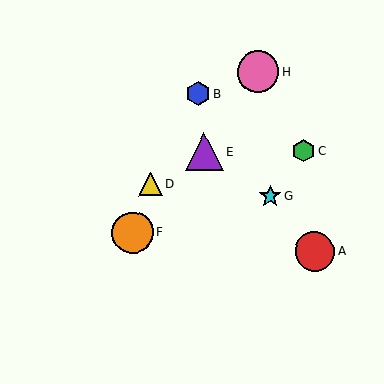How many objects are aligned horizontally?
2 objects (C, E) are aligned horizontally.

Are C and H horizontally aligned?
No, C is at y≈151 and H is at y≈72.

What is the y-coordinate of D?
Object D is at y≈184.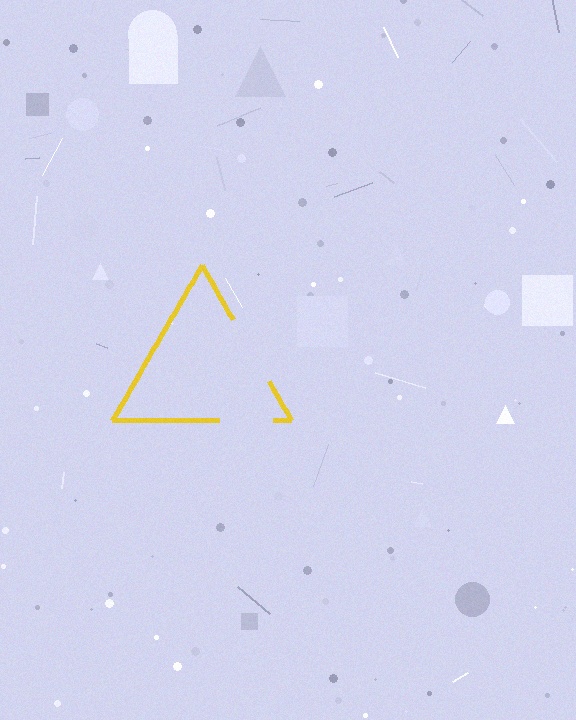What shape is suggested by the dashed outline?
The dashed outline suggests a triangle.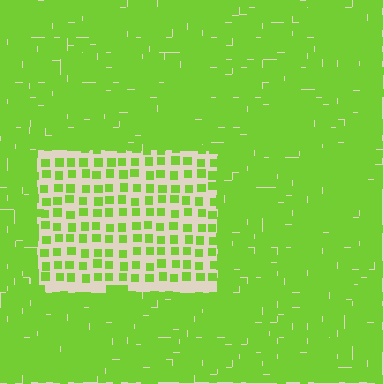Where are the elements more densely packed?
The elements are more densely packed outside the rectangle boundary.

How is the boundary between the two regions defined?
The boundary is defined by a change in element density (approximately 3.0x ratio). All elements are the same color, size, and shape.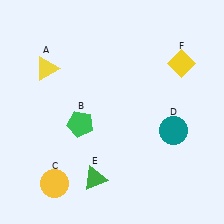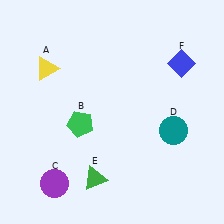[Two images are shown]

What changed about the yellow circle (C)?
In Image 1, C is yellow. In Image 2, it changed to purple.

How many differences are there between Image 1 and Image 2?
There are 2 differences between the two images.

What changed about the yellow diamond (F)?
In Image 1, F is yellow. In Image 2, it changed to blue.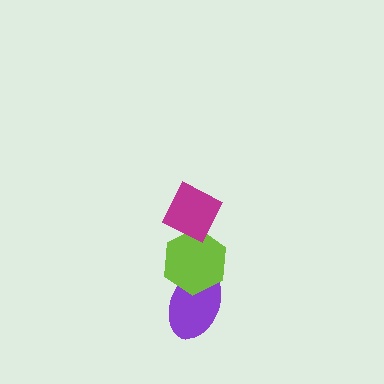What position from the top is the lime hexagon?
The lime hexagon is 2nd from the top.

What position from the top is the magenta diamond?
The magenta diamond is 1st from the top.